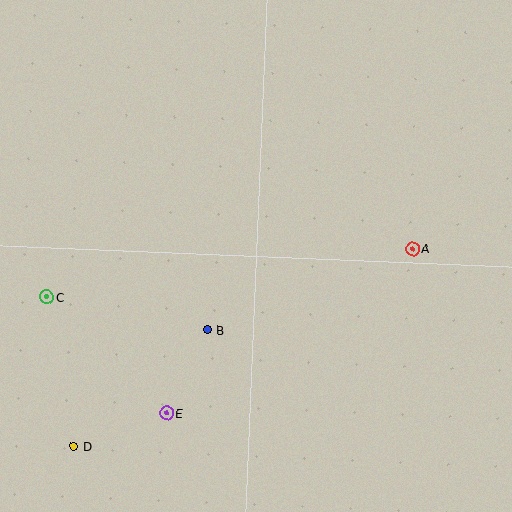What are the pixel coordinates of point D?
Point D is at (73, 446).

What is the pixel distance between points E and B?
The distance between E and B is 92 pixels.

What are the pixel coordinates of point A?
Point A is at (413, 249).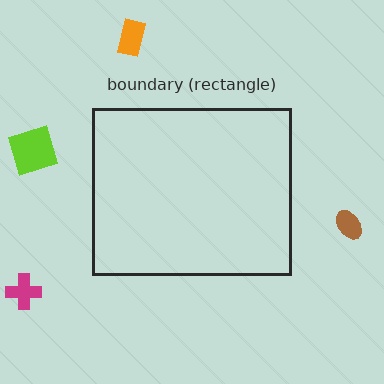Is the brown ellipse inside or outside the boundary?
Outside.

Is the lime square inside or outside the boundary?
Outside.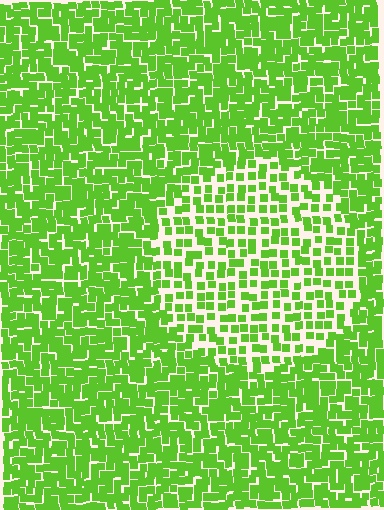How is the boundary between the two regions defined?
The boundary is defined by a change in element density (approximately 1.8x ratio). All elements are the same color, size, and shape.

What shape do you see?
I see a circle.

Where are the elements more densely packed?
The elements are more densely packed outside the circle boundary.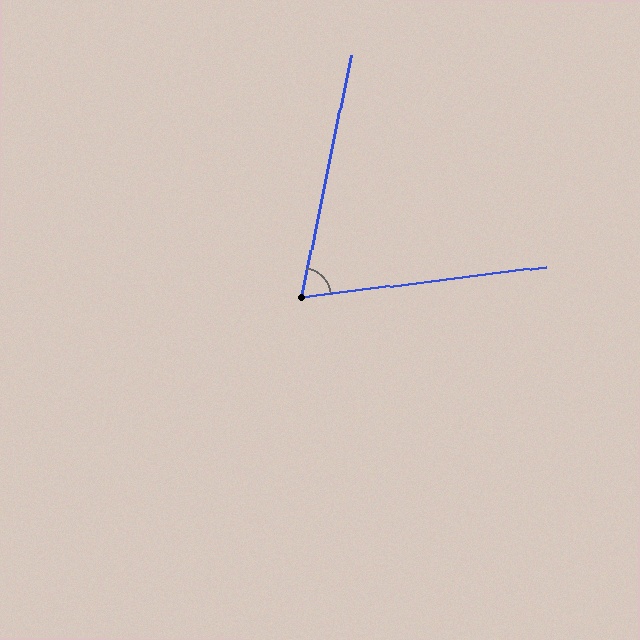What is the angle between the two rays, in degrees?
Approximately 72 degrees.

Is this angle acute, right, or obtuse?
It is acute.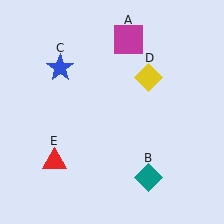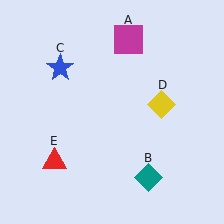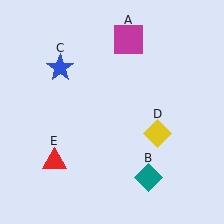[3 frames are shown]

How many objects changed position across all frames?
1 object changed position: yellow diamond (object D).